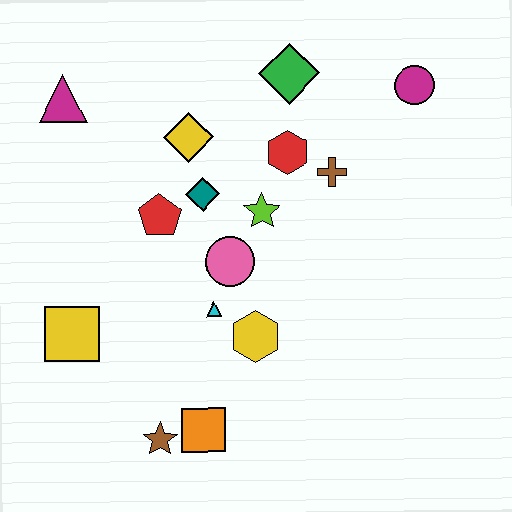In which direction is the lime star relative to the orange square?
The lime star is above the orange square.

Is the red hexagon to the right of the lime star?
Yes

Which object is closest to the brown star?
The orange square is closest to the brown star.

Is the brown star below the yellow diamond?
Yes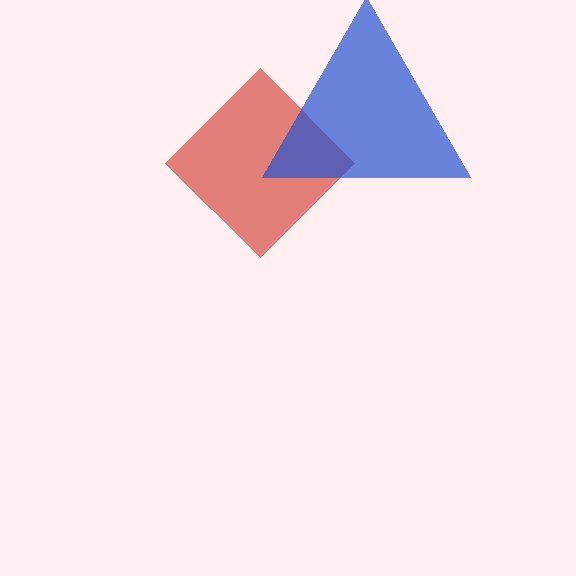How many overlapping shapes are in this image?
There are 2 overlapping shapes in the image.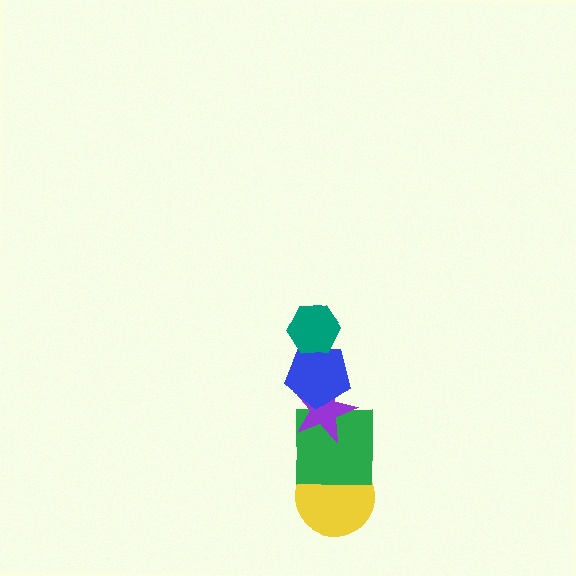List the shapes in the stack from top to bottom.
From top to bottom: the teal hexagon, the blue pentagon, the purple star, the green square, the yellow circle.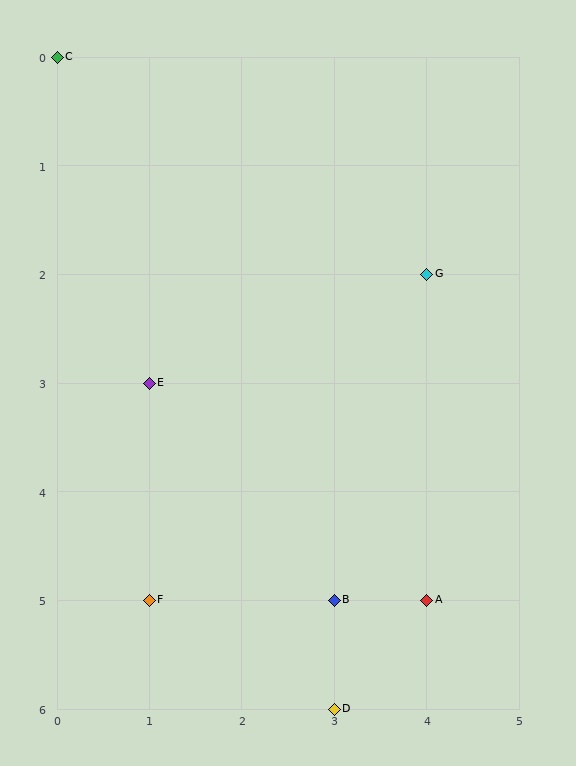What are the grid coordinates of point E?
Point E is at grid coordinates (1, 3).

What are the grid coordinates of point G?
Point G is at grid coordinates (4, 2).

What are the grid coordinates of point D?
Point D is at grid coordinates (3, 6).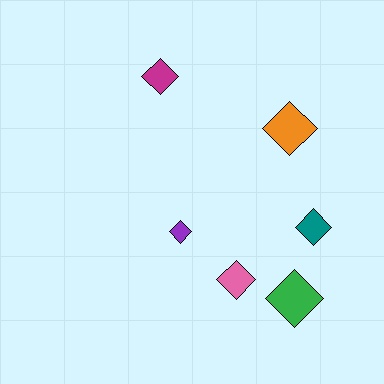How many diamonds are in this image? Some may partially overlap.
There are 6 diamonds.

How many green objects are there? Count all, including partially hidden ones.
There is 1 green object.